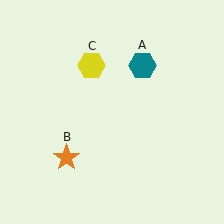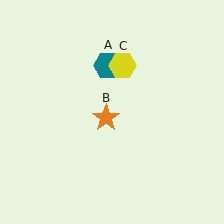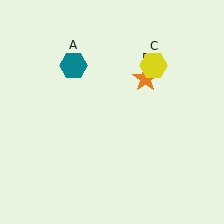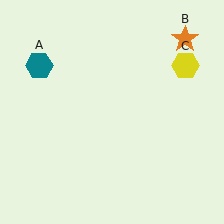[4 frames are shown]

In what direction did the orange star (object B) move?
The orange star (object B) moved up and to the right.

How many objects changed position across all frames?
3 objects changed position: teal hexagon (object A), orange star (object B), yellow hexagon (object C).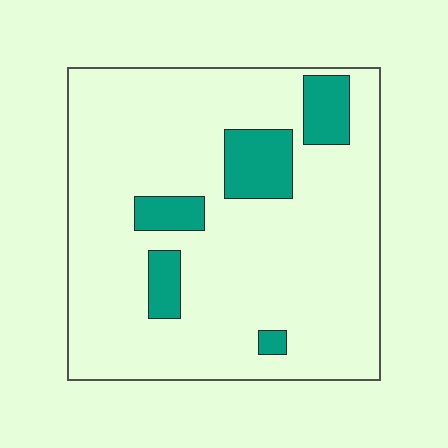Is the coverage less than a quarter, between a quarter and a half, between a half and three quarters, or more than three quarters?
Less than a quarter.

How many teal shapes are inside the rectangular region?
5.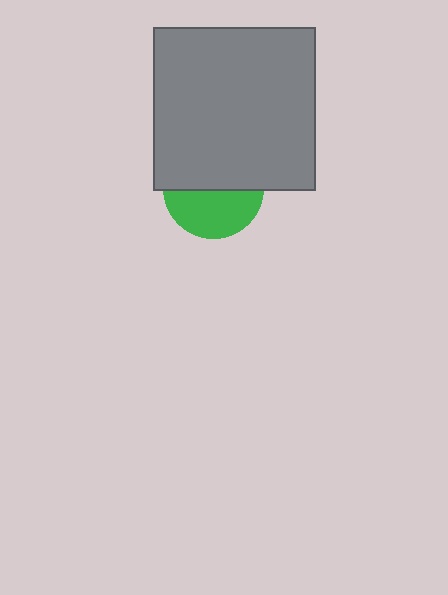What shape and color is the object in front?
The object in front is a gray square.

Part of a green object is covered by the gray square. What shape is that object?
It is a circle.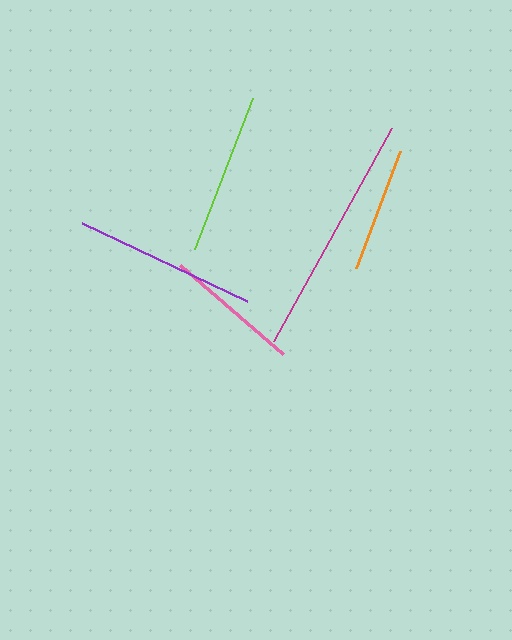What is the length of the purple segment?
The purple segment is approximately 183 pixels long.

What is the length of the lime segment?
The lime segment is approximately 161 pixels long.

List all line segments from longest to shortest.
From longest to shortest: magenta, purple, lime, pink, orange.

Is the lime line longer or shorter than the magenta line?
The magenta line is longer than the lime line.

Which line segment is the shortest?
The orange line is the shortest at approximately 125 pixels.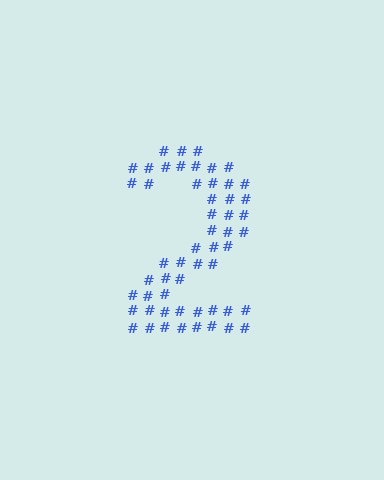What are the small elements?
The small elements are hash symbols.